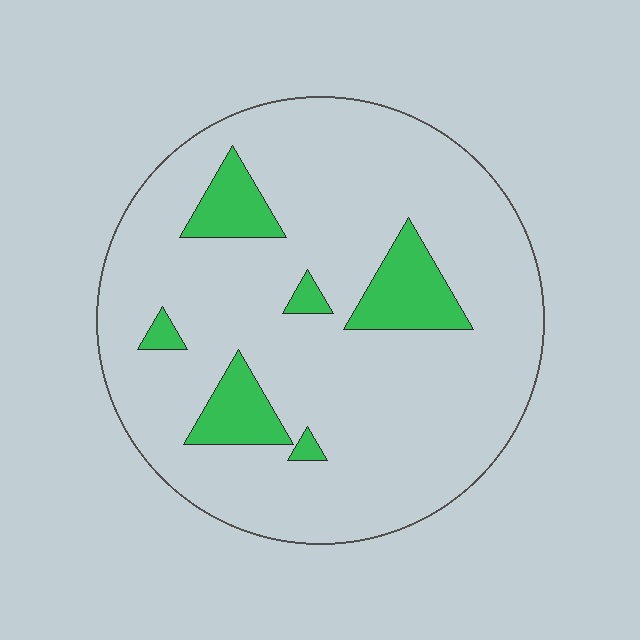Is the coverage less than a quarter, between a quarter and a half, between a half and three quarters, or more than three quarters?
Less than a quarter.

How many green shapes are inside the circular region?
6.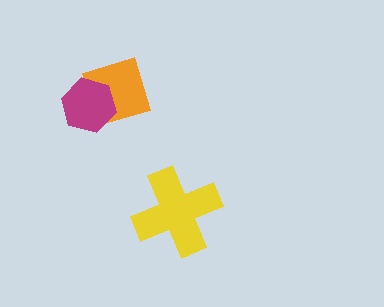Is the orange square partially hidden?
Yes, it is partially covered by another shape.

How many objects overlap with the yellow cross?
0 objects overlap with the yellow cross.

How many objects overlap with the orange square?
1 object overlaps with the orange square.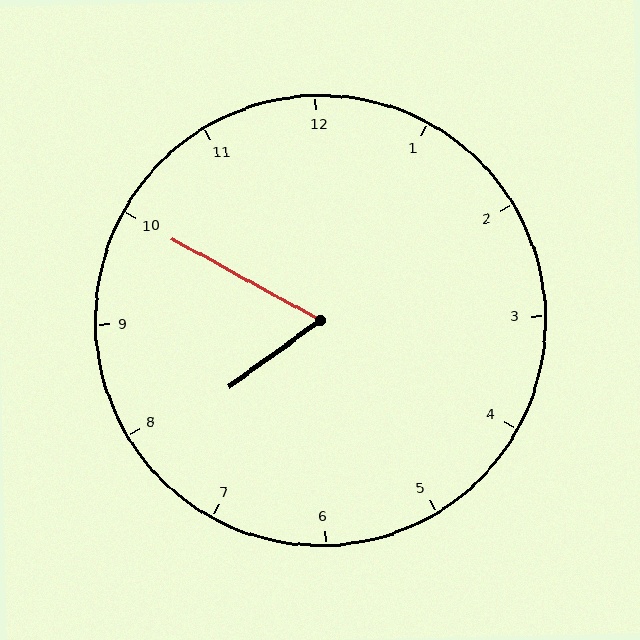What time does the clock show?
7:50.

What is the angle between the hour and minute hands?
Approximately 65 degrees.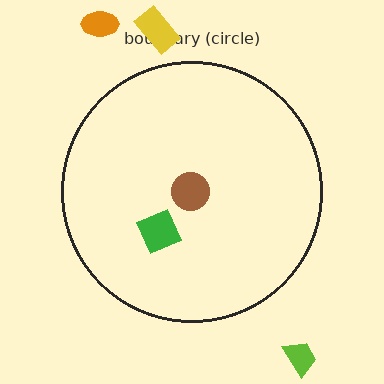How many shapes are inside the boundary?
2 inside, 3 outside.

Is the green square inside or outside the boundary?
Inside.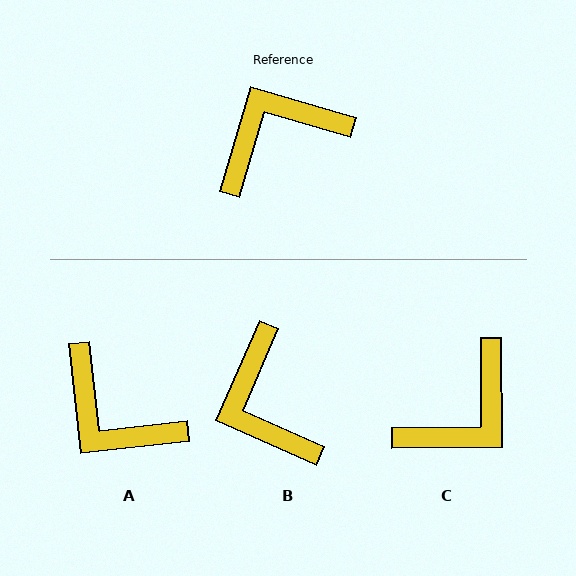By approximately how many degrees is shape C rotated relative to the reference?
Approximately 163 degrees clockwise.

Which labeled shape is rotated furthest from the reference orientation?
C, about 163 degrees away.